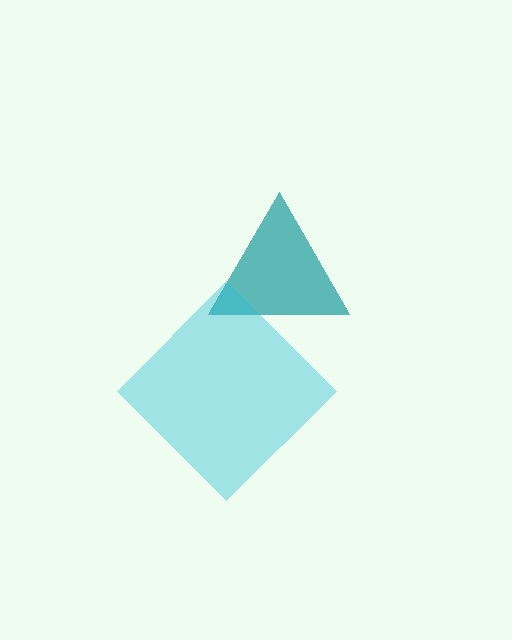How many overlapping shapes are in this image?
There are 2 overlapping shapes in the image.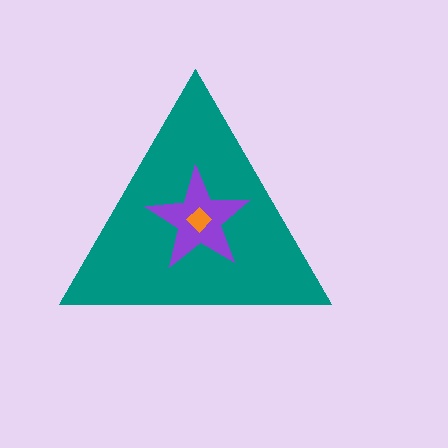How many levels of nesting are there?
3.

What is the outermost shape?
The teal triangle.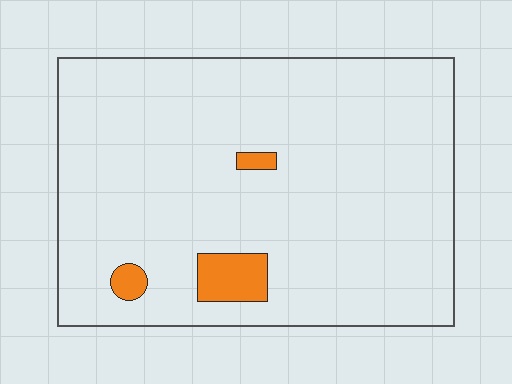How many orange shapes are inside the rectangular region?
3.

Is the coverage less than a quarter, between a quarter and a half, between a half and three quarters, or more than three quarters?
Less than a quarter.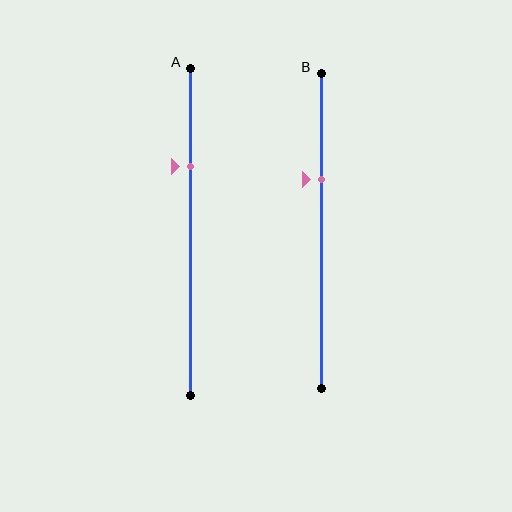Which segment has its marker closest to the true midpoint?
Segment B has its marker closest to the true midpoint.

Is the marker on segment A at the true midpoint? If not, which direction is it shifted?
No, the marker on segment A is shifted upward by about 20% of the segment length.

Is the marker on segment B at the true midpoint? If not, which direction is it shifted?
No, the marker on segment B is shifted upward by about 16% of the segment length.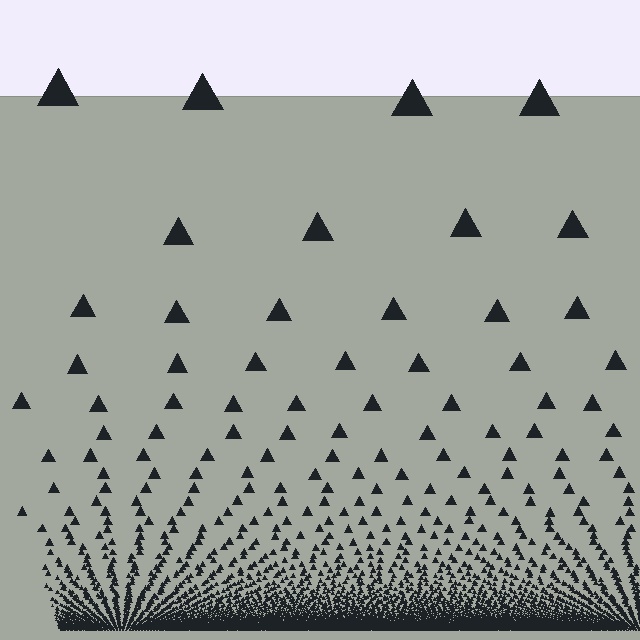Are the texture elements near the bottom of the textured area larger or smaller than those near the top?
Smaller. The gradient is inverted — elements near the bottom are smaller and denser.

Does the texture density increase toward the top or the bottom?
Density increases toward the bottom.